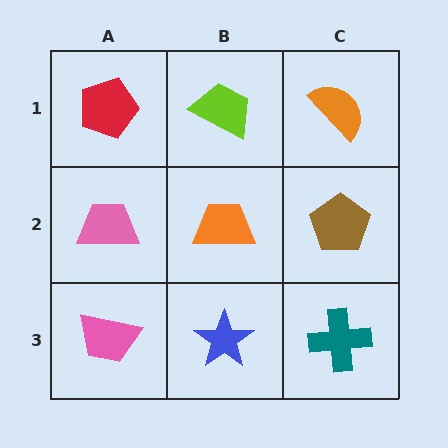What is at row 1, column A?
A red pentagon.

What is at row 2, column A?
A pink trapezoid.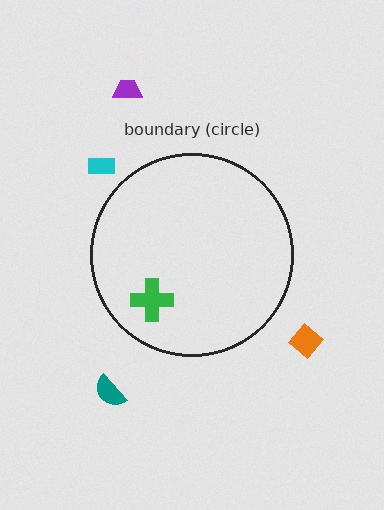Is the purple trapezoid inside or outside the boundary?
Outside.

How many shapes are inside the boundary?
1 inside, 4 outside.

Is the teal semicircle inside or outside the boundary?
Outside.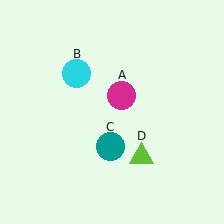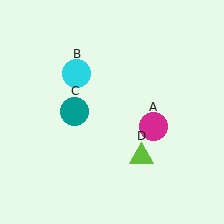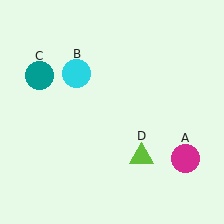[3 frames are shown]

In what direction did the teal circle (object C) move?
The teal circle (object C) moved up and to the left.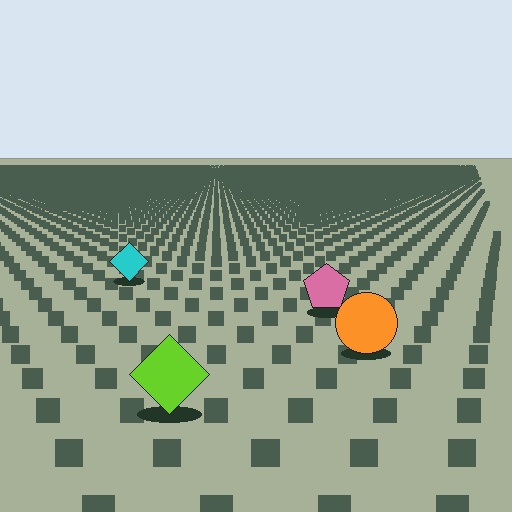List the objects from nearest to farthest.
From nearest to farthest: the lime diamond, the orange circle, the pink pentagon, the cyan diamond.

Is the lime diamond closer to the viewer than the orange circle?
Yes. The lime diamond is closer — you can tell from the texture gradient: the ground texture is coarser near it.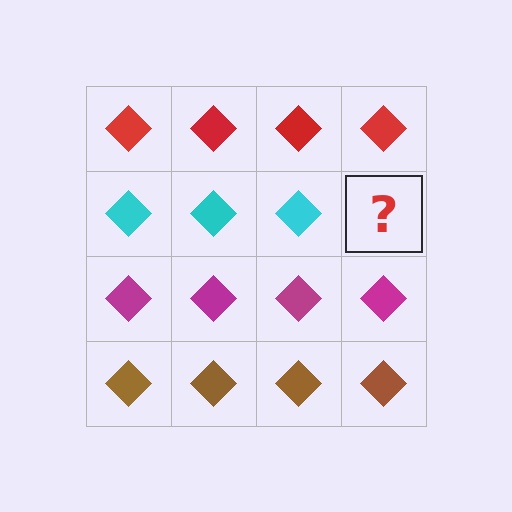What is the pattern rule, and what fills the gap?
The rule is that each row has a consistent color. The gap should be filled with a cyan diamond.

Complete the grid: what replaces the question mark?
The question mark should be replaced with a cyan diamond.